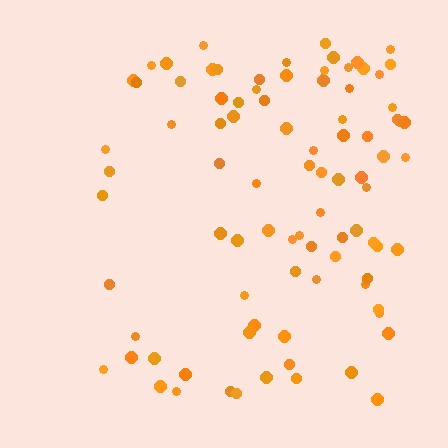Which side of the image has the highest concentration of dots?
The right.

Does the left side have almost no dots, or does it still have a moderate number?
Still a moderate number, just noticeably fewer than the right.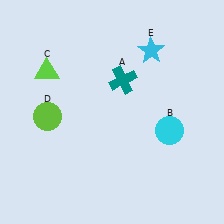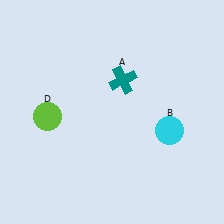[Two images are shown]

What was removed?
The cyan star (E), the lime triangle (C) were removed in Image 2.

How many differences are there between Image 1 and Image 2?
There are 2 differences between the two images.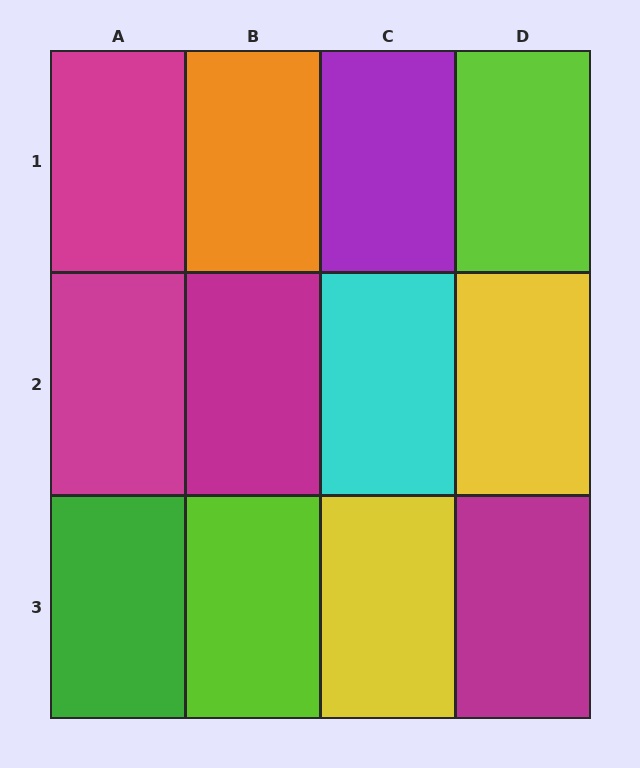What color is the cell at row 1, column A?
Magenta.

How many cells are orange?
1 cell is orange.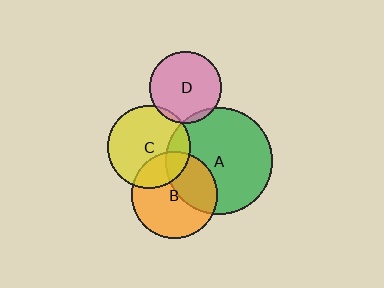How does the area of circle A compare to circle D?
Approximately 2.2 times.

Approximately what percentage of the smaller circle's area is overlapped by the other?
Approximately 40%.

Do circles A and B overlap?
Yes.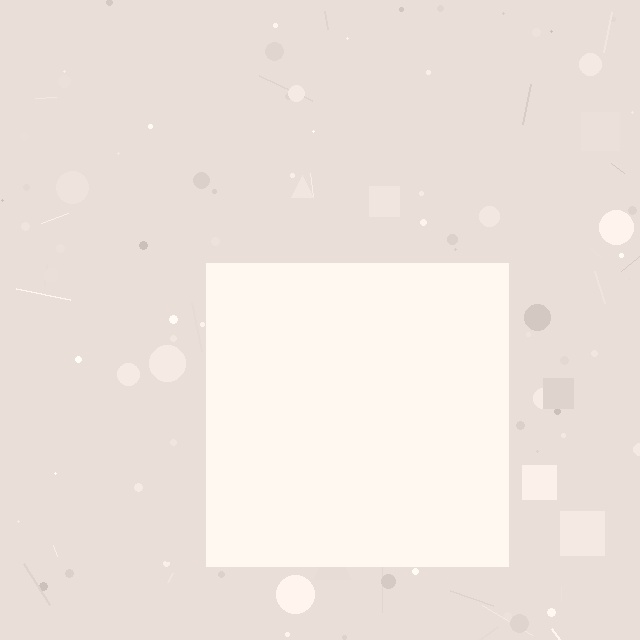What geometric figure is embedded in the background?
A square is embedded in the background.